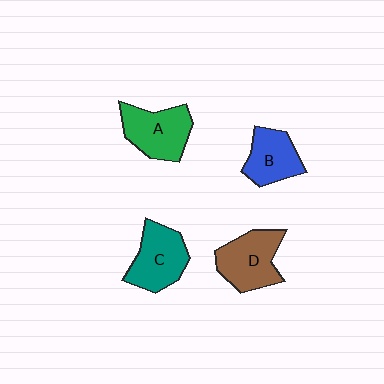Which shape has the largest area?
Shape D (brown).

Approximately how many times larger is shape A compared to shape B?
Approximately 1.2 times.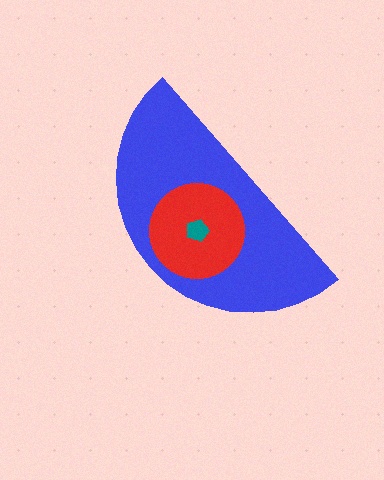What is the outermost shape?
The blue semicircle.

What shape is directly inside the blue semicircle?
The red circle.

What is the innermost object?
The teal pentagon.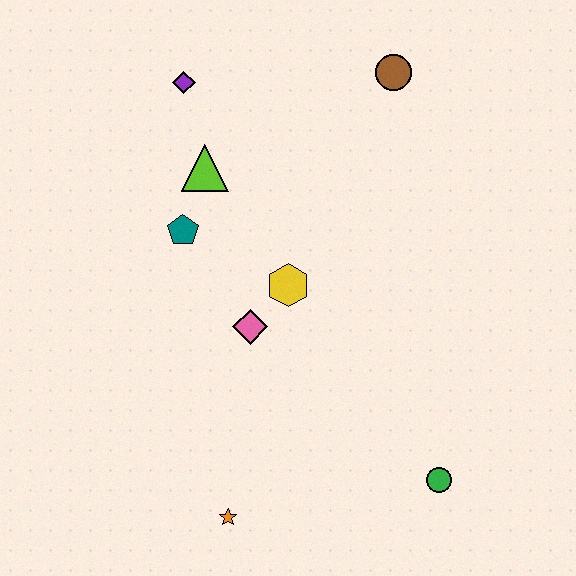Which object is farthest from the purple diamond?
The green circle is farthest from the purple diamond.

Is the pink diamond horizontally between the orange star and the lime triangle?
No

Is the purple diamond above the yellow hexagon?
Yes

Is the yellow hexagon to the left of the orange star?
No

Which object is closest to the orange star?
The pink diamond is closest to the orange star.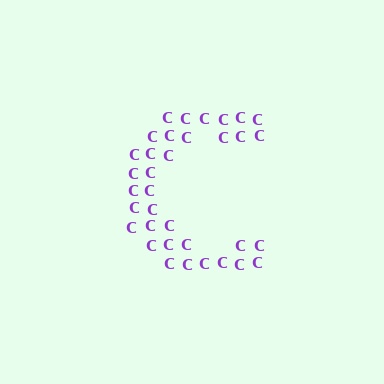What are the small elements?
The small elements are letter C's.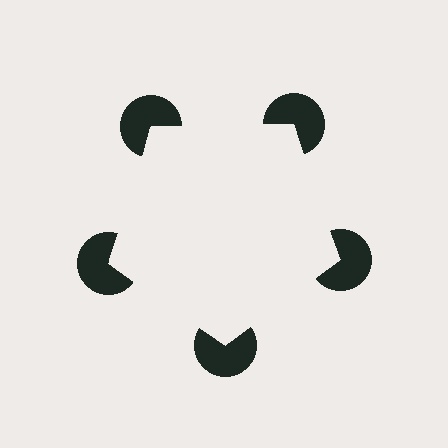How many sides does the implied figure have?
5 sides.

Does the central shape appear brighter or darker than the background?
It typically appears slightly brighter than the background, even though no actual brightness change is drawn.